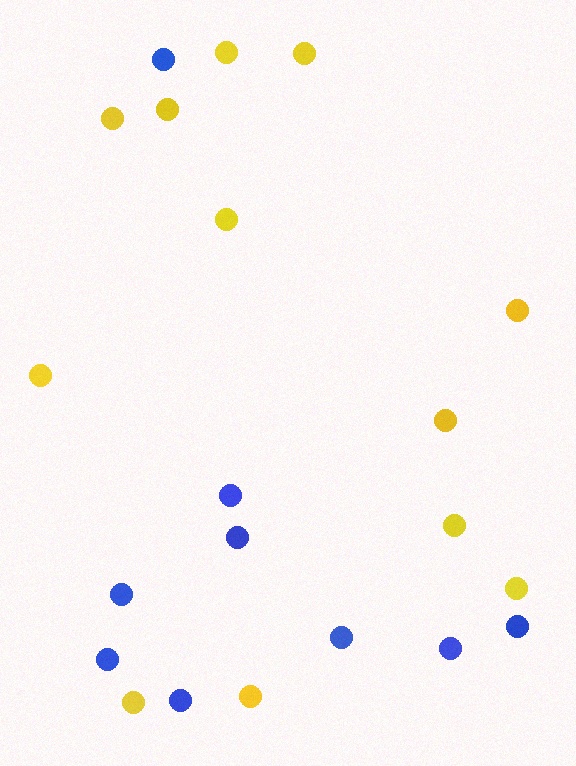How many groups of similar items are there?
There are 2 groups: one group of blue circles (9) and one group of yellow circles (12).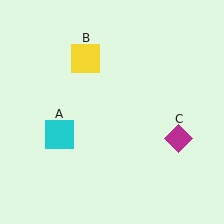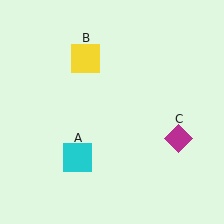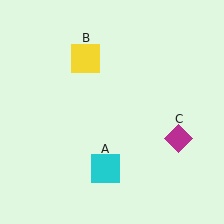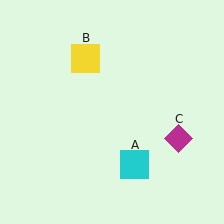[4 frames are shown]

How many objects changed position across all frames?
1 object changed position: cyan square (object A).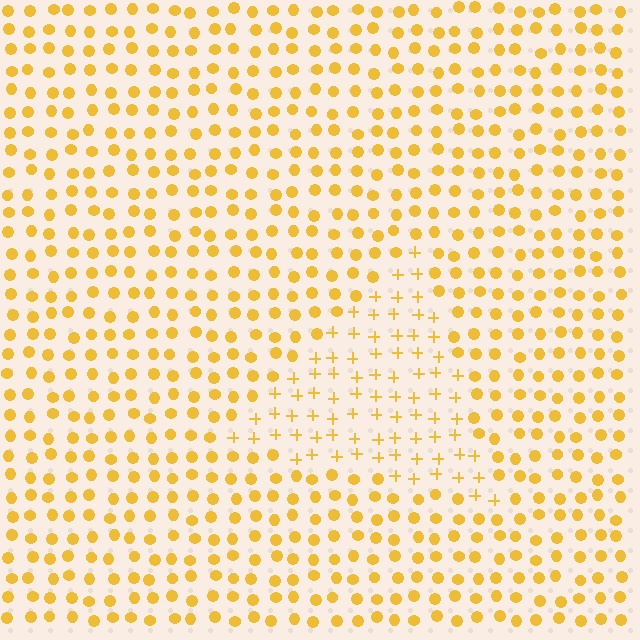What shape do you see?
I see a triangle.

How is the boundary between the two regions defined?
The boundary is defined by a change in element shape: plus signs inside vs. circles outside. All elements share the same color and spacing.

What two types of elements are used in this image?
The image uses plus signs inside the triangle region and circles outside it.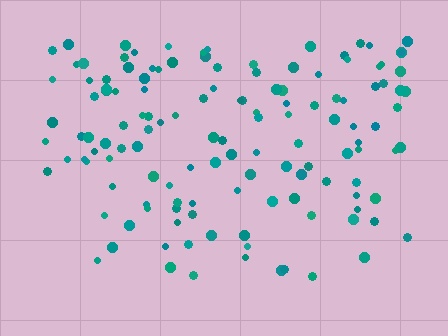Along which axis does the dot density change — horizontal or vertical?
Vertical.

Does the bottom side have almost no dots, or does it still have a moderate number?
Still a moderate number, just noticeably fewer than the top.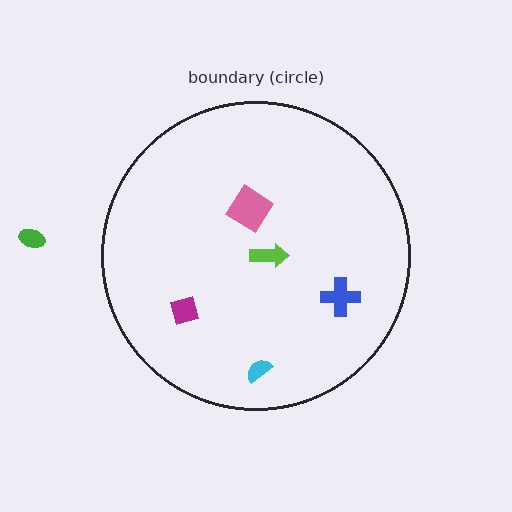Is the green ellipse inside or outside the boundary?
Outside.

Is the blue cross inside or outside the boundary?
Inside.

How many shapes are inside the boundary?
5 inside, 1 outside.